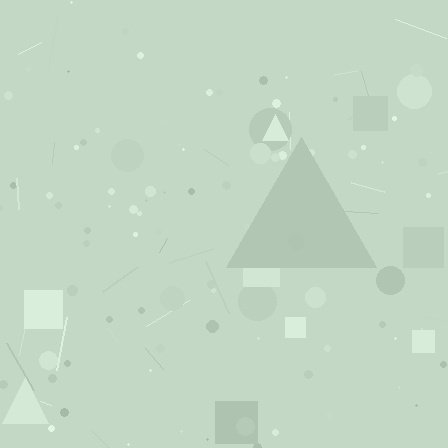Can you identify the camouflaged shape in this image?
The camouflaged shape is a triangle.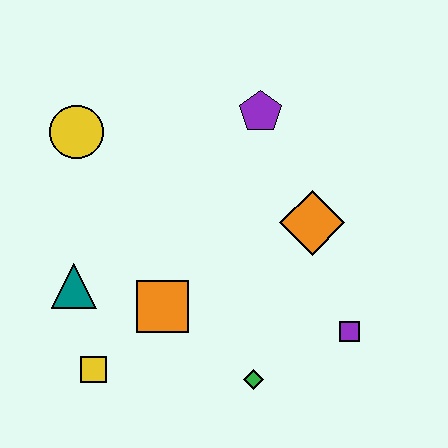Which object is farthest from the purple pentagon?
The yellow square is farthest from the purple pentagon.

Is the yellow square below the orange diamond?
Yes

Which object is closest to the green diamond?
The purple square is closest to the green diamond.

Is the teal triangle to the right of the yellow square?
No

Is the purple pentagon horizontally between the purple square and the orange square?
Yes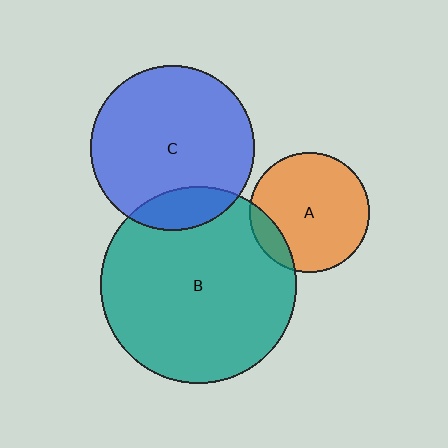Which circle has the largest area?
Circle B (teal).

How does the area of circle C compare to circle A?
Approximately 1.9 times.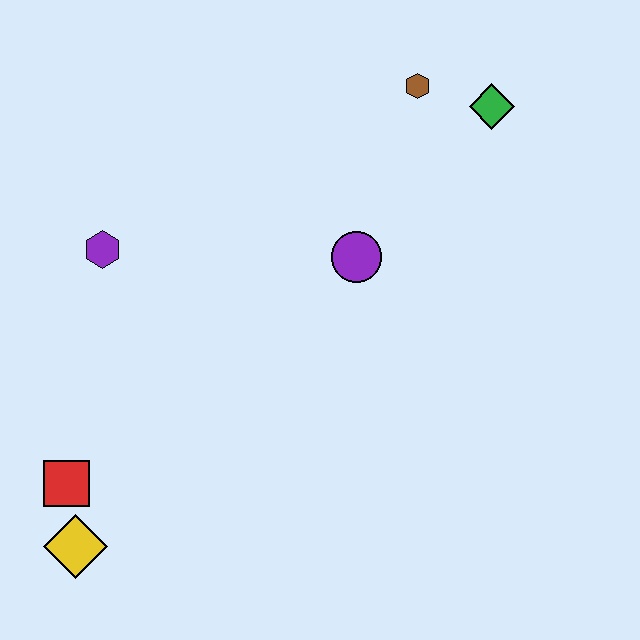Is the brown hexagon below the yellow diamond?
No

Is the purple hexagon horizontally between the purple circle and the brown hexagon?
No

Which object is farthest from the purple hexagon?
The green diamond is farthest from the purple hexagon.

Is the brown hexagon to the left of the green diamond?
Yes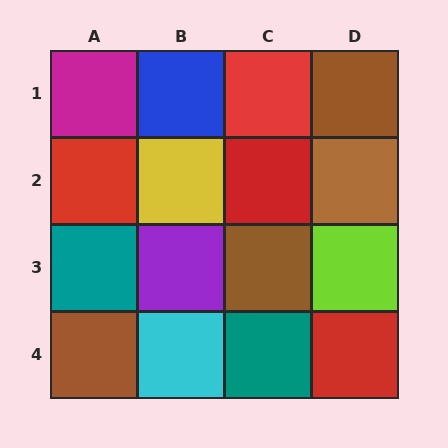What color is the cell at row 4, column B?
Cyan.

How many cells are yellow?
1 cell is yellow.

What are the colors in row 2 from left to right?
Red, yellow, red, brown.